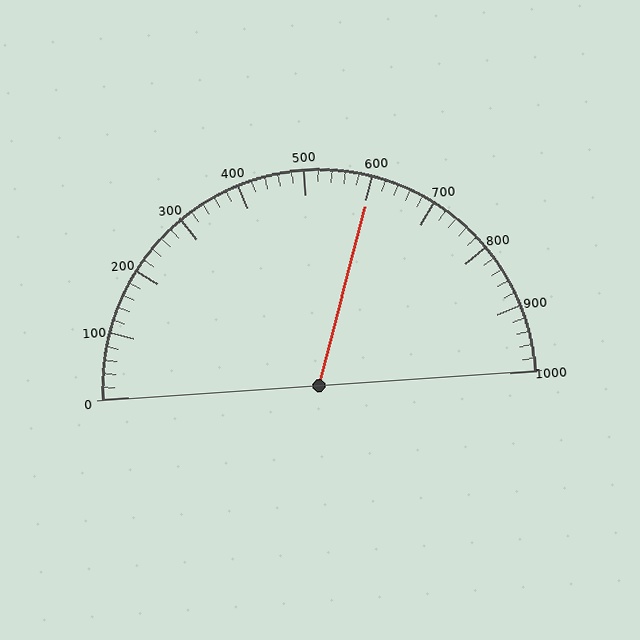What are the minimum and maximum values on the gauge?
The gauge ranges from 0 to 1000.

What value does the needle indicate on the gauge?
The needle indicates approximately 600.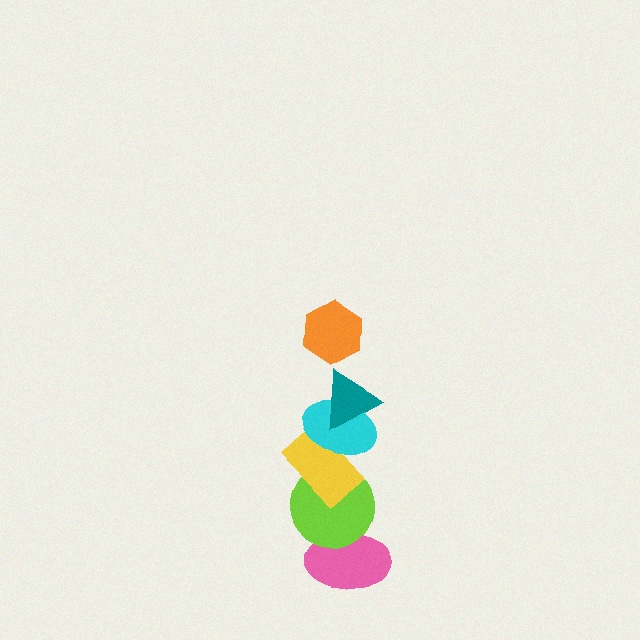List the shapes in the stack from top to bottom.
From top to bottom: the orange hexagon, the teal triangle, the cyan ellipse, the yellow rectangle, the lime circle, the pink ellipse.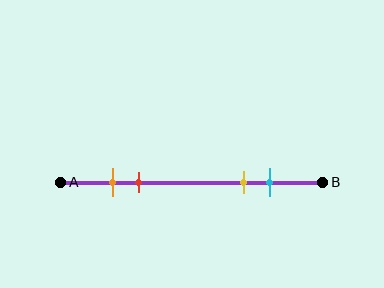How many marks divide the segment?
There are 4 marks dividing the segment.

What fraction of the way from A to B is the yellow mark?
The yellow mark is approximately 70% (0.7) of the way from A to B.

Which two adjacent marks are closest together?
The orange and red marks are the closest adjacent pair.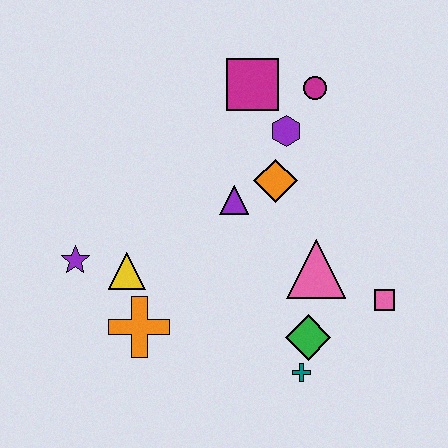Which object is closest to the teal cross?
The green diamond is closest to the teal cross.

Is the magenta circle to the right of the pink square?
No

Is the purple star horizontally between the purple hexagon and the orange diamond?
No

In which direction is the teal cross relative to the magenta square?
The teal cross is below the magenta square.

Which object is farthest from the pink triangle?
The purple star is farthest from the pink triangle.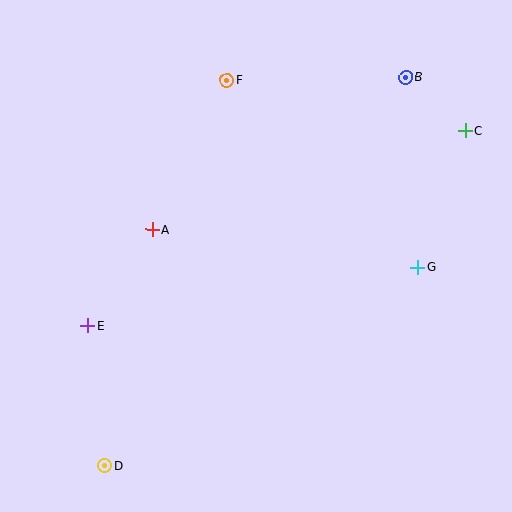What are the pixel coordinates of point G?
Point G is at (418, 268).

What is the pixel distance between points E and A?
The distance between E and A is 116 pixels.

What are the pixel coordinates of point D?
Point D is at (105, 466).